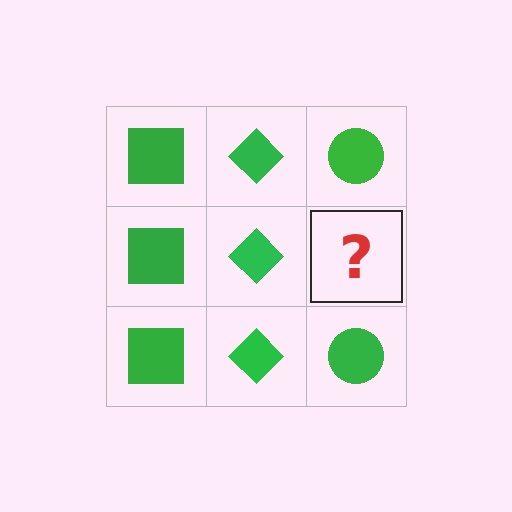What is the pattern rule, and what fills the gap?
The rule is that each column has a consistent shape. The gap should be filled with a green circle.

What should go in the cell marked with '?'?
The missing cell should contain a green circle.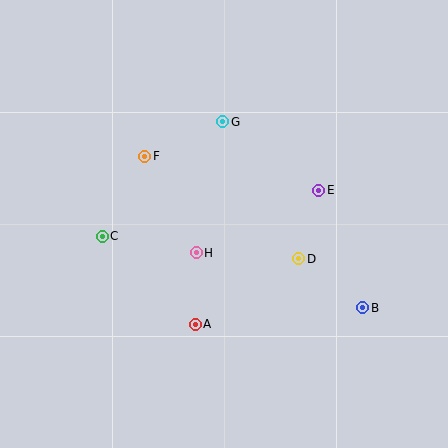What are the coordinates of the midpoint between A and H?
The midpoint between A and H is at (196, 288).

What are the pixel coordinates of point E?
Point E is at (319, 190).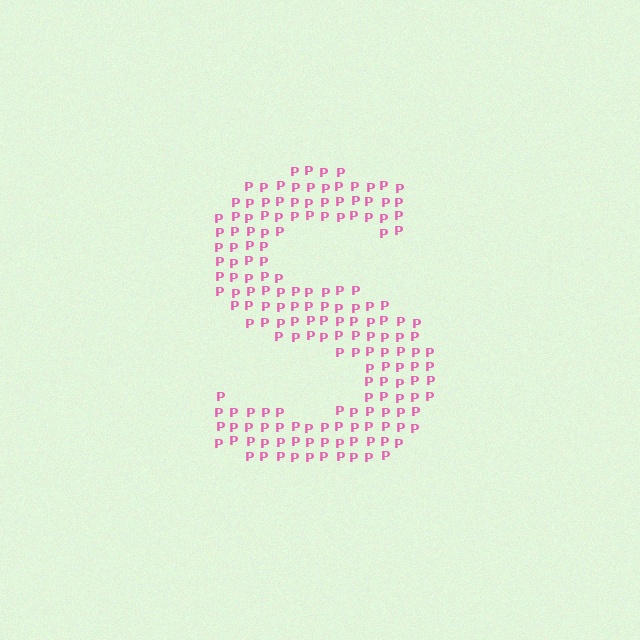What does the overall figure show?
The overall figure shows the letter S.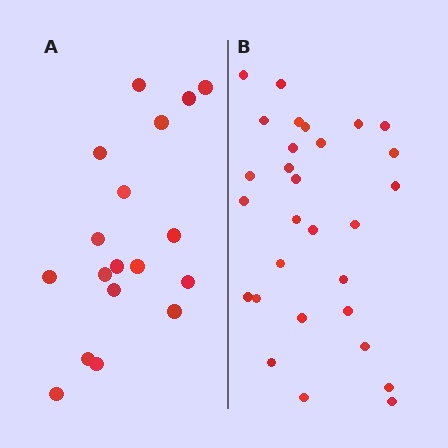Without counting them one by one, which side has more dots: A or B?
Region B (the right region) has more dots.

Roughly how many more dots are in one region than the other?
Region B has roughly 12 or so more dots than region A.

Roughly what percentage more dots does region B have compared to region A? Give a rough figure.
About 60% more.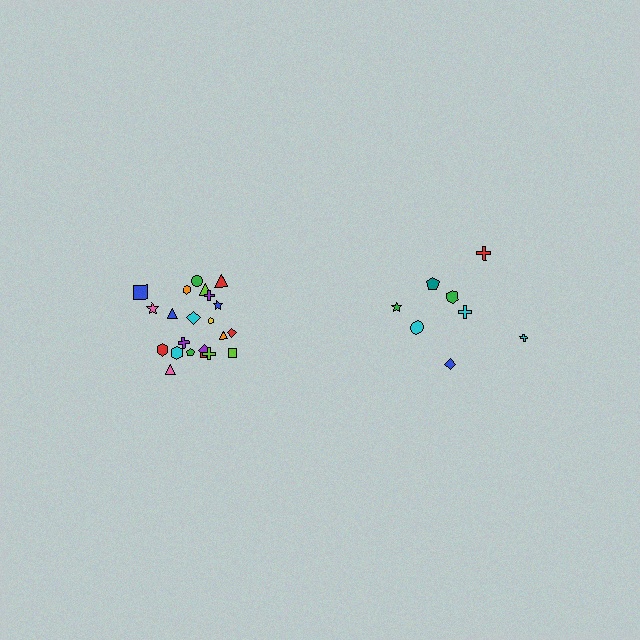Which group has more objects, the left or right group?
The left group.